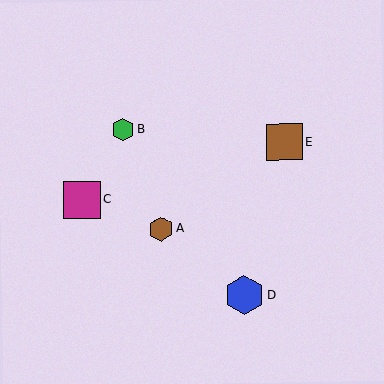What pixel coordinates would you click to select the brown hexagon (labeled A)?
Click at (161, 229) to select the brown hexagon A.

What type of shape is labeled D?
Shape D is a blue hexagon.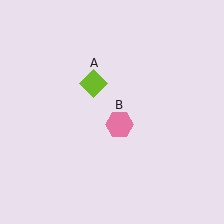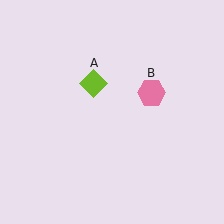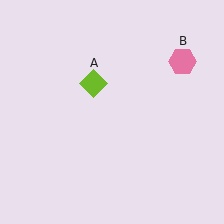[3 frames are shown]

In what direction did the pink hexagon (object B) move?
The pink hexagon (object B) moved up and to the right.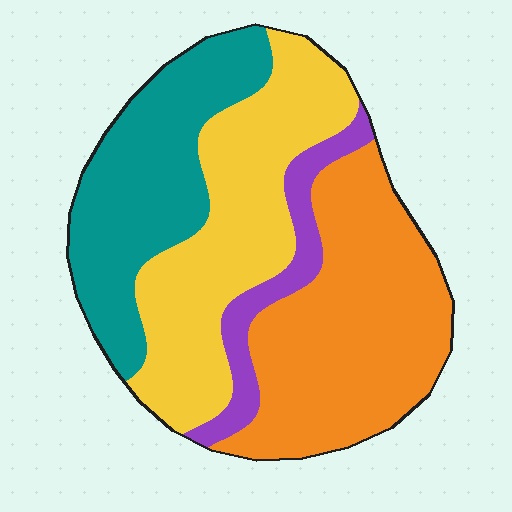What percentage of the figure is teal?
Teal takes up about one quarter (1/4) of the figure.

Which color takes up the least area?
Purple, at roughly 10%.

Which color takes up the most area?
Orange, at roughly 35%.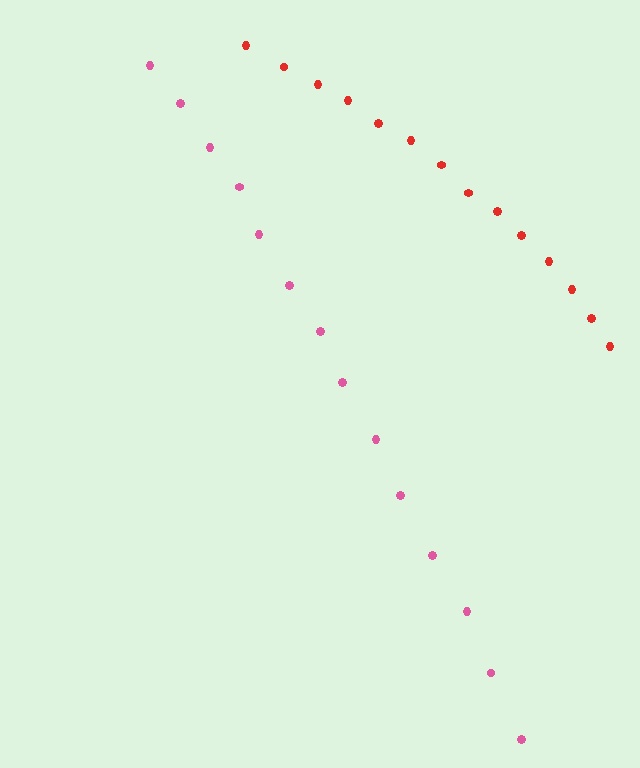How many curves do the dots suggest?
There are 2 distinct paths.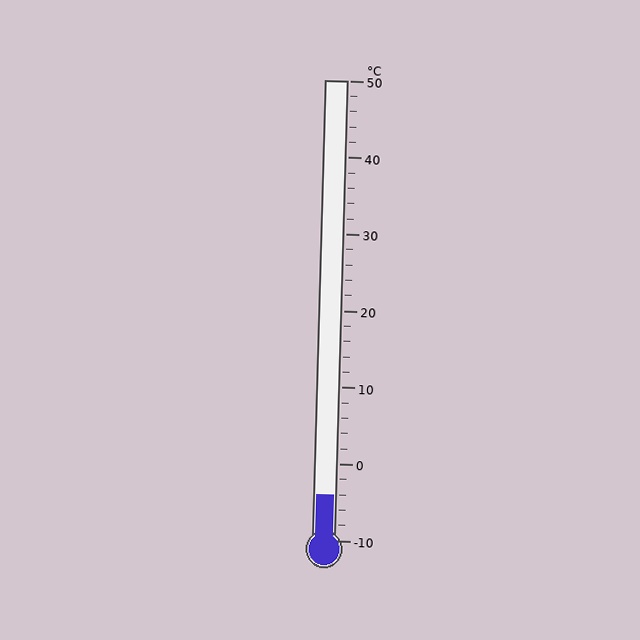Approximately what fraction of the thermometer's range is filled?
The thermometer is filled to approximately 10% of its range.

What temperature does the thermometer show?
The thermometer shows approximately -4°C.